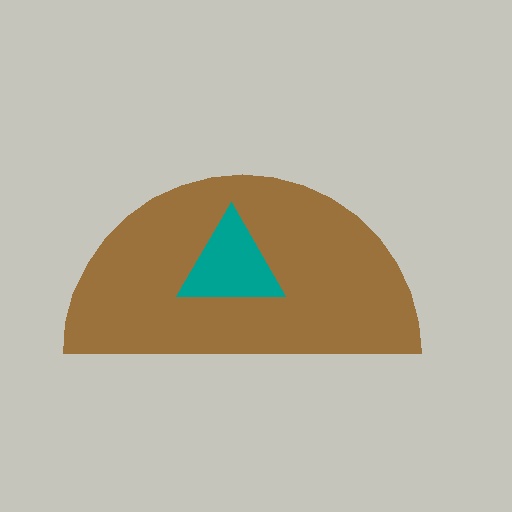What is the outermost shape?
The brown semicircle.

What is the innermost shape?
The teal triangle.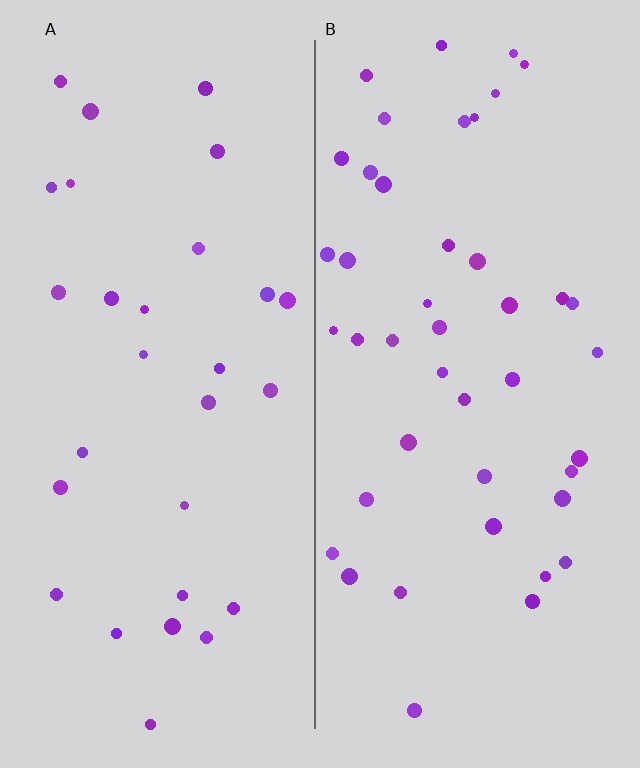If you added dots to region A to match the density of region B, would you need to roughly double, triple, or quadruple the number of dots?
Approximately double.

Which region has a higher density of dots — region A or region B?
B (the right).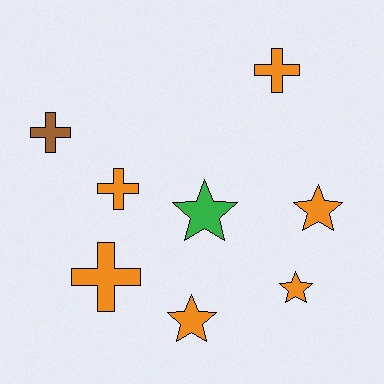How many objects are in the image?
There are 8 objects.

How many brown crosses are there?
There is 1 brown cross.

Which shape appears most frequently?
Cross, with 4 objects.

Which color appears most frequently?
Orange, with 6 objects.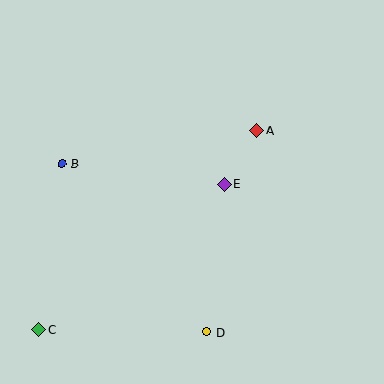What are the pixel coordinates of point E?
Point E is at (224, 184).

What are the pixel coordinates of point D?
Point D is at (207, 332).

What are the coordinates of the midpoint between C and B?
The midpoint between C and B is at (50, 247).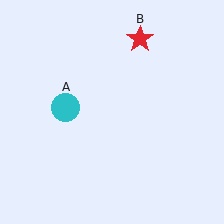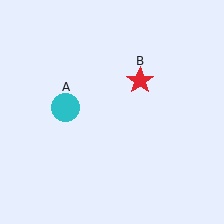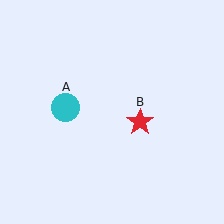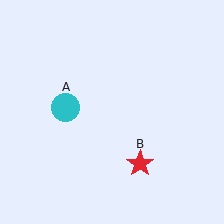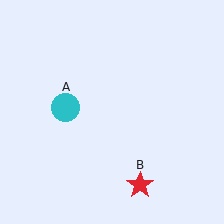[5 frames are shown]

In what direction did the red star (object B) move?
The red star (object B) moved down.